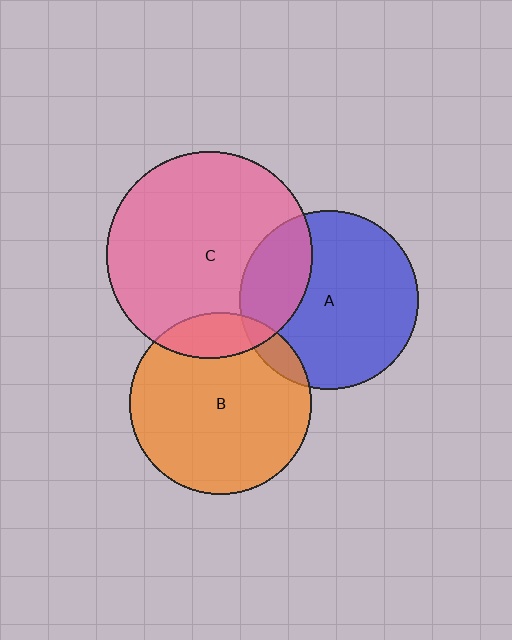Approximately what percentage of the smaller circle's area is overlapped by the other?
Approximately 10%.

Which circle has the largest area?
Circle C (pink).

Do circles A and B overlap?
Yes.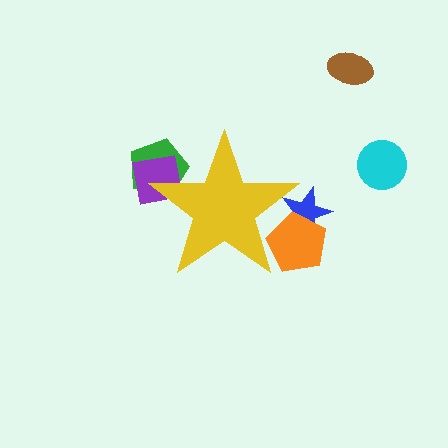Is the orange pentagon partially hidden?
Yes, the orange pentagon is partially hidden behind the yellow star.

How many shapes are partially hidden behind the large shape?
4 shapes are partially hidden.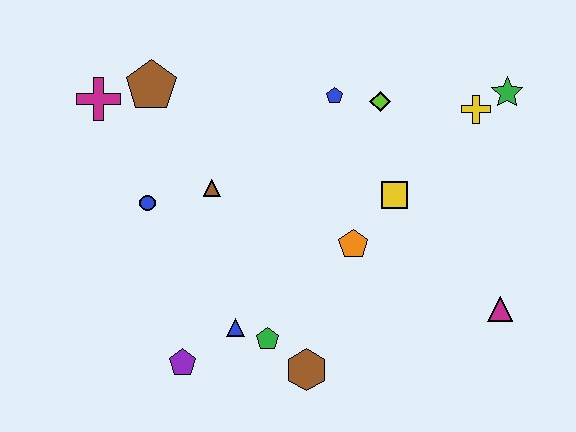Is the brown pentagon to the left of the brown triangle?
Yes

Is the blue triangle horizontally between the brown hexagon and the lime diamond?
No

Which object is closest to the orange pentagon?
The yellow square is closest to the orange pentagon.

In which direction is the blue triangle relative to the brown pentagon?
The blue triangle is below the brown pentagon.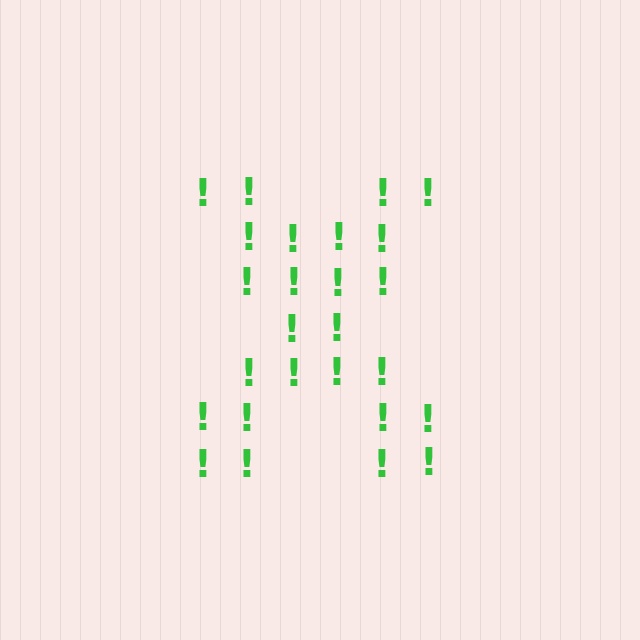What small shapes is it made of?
It is made of small exclamation marks.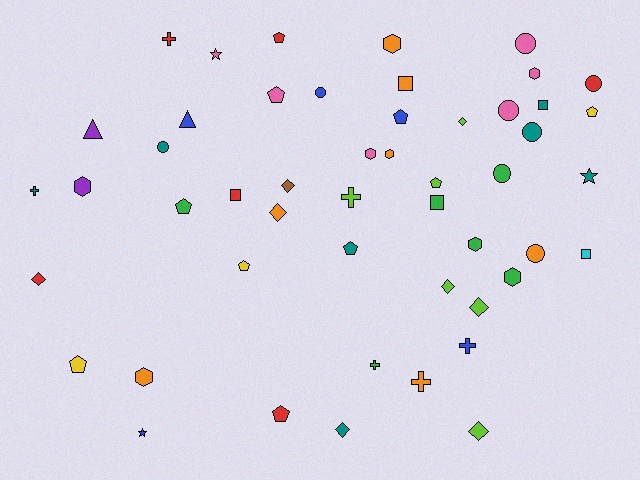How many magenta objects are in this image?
There are no magenta objects.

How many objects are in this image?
There are 50 objects.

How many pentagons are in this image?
There are 10 pentagons.